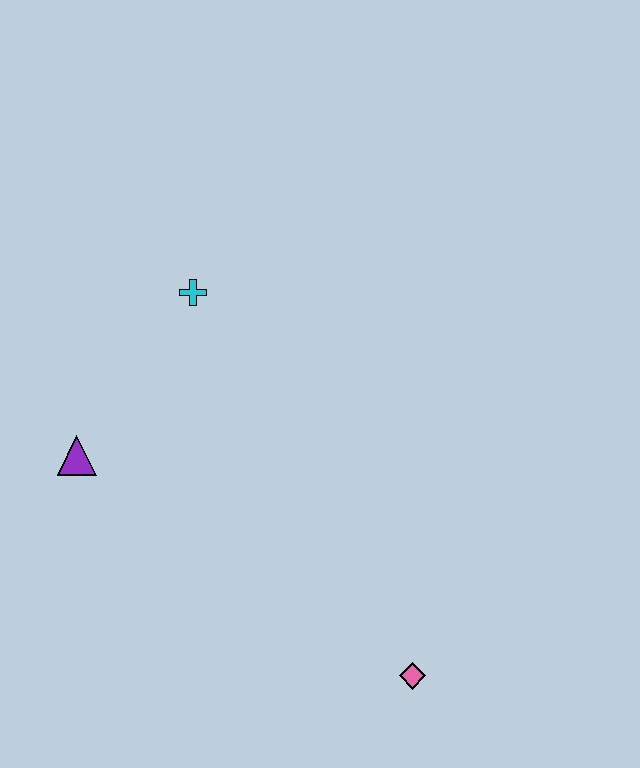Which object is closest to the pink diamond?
The purple triangle is closest to the pink diamond.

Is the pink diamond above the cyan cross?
No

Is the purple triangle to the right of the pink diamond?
No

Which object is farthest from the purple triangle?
The pink diamond is farthest from the purple triangle.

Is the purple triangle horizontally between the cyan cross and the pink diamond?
No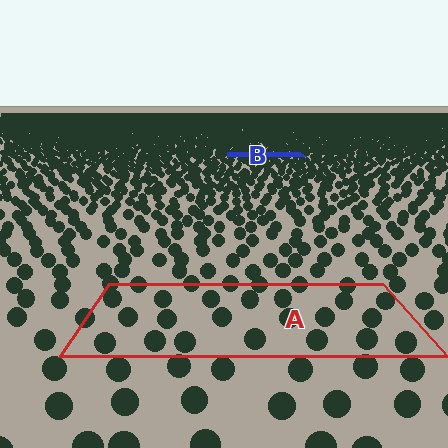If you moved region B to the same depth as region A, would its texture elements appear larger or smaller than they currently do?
They would appear larger. At a closer depth, the same texture elements are projected at a bigger on-screen size.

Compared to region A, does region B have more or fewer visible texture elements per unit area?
Region B has more texture elements per unit area — they are packed more densely because it is farther away.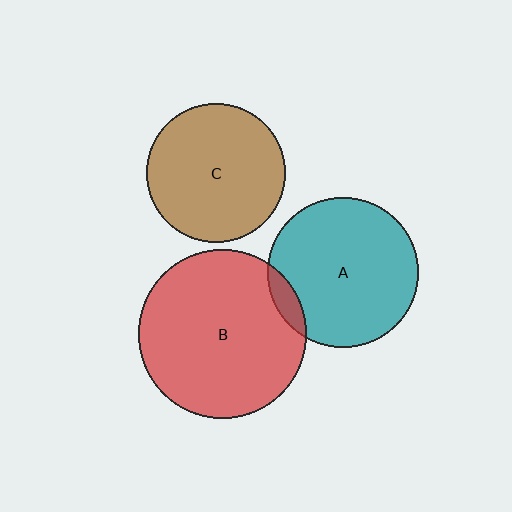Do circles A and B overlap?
Yes.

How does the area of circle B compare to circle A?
Approximately 1.3 times.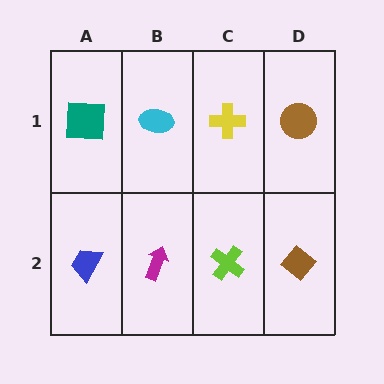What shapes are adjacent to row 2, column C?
A yellow cross (row 1, column C), a magenta arrow (row 2, column B), a brown diamond (row 2, column D).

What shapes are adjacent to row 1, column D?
A brown diamond (row 2, column D), a yellow cross (row 1, column C).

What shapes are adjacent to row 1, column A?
A blue trapezoid (row 2, column A), a cyan ellipse (row 1, column B).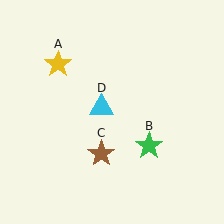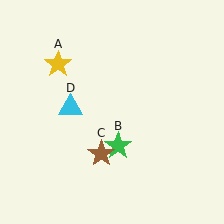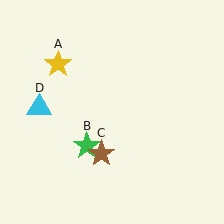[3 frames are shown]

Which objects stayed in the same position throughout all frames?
Yellow star (object A) and brown star (object C) remained stationary.